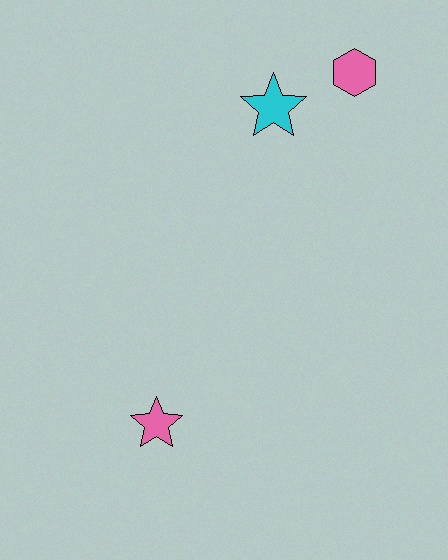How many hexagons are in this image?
There is 1 hexagon.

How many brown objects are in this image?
There are no brown objects.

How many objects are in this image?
There are 3 objects.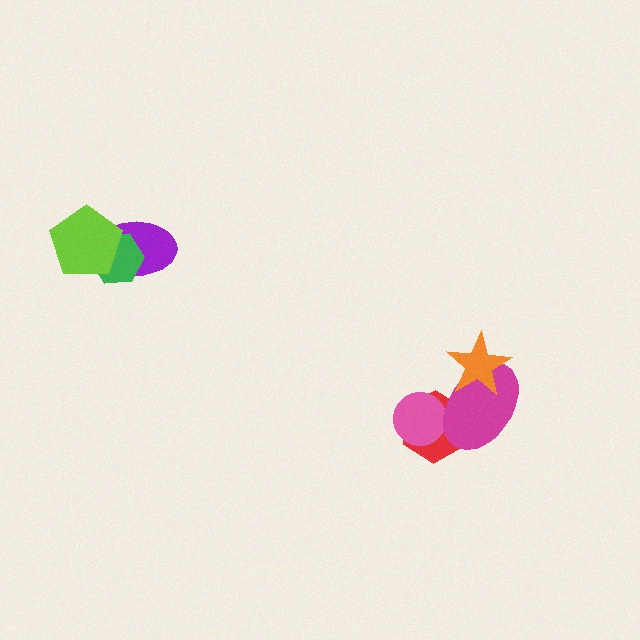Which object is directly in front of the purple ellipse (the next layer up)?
The green hexagon is directly in front of the purple ellipse.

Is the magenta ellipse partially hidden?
Yes, it is partially covered by another shape.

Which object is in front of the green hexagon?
The lime pentagon is in front of the green hexagon.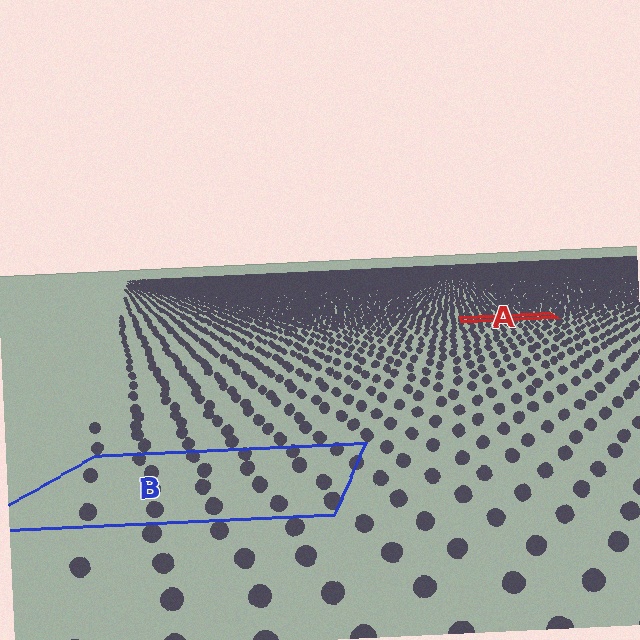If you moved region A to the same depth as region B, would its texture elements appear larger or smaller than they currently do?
They would appear larger. At a closer depth, the same texture elements are projected at a bigger on-screen size.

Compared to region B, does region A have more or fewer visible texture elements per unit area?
Region A has more texture elements per unit area — they are packed more densely because it is farther away.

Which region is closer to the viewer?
Region B is closer. The texture elements there are larger and more spread out.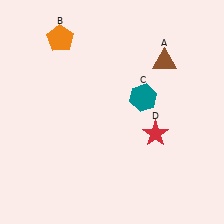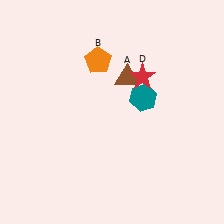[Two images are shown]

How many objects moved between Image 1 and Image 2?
3 objects moved between the two images.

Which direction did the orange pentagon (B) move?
The orange pentagon (B) moved right.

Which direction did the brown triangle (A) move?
The brown triangle (A) moved left.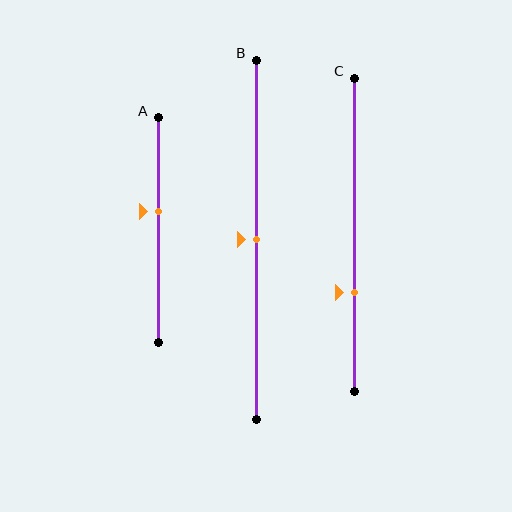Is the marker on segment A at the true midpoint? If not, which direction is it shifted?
No, the marker on segment A is shifted upward by about 8% of the segment length.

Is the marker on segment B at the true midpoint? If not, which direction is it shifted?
Yes, the marker on segment B is at the true midpoint.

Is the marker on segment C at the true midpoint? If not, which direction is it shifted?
No, the marker on segment C is shifted downward by about 18% of the segment length.